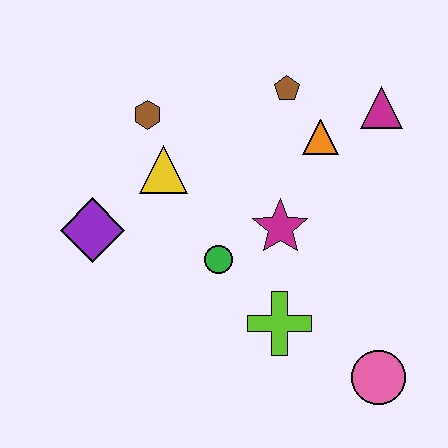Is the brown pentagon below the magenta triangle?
No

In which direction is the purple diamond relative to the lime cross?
The purple diamond is to the left of the lime cross.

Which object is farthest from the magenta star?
The purple diamond is farthest from the magenta star.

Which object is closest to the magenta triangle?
The orange triangle is closest to the magenta triangle.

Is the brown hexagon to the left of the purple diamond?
No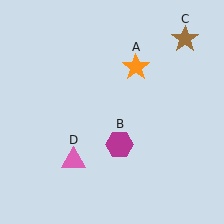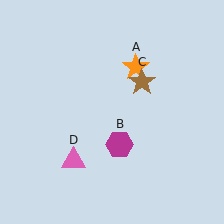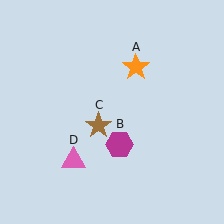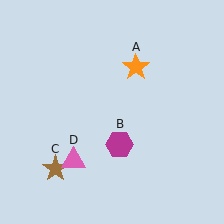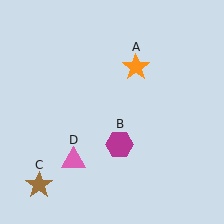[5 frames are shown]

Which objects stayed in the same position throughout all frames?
Orange star (object A) and magenta hexagon (object B) and pink triangle (object D) remained stationary.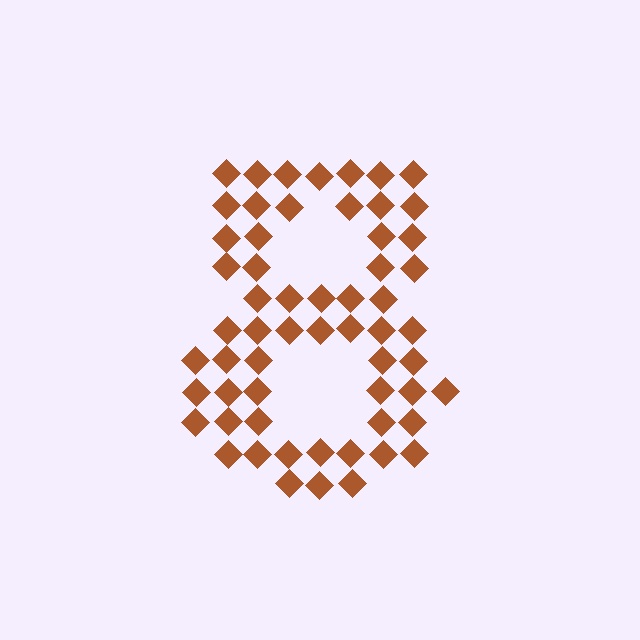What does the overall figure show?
The overall figure shows the digit 8.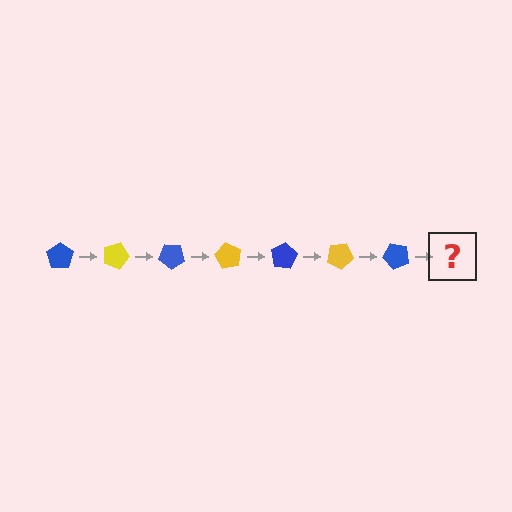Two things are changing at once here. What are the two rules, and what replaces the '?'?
The two rules are that it rotates 20 degrees each step and the color cycles through blue and yellow. The '?' should be a yellow pentagon, rotated 140 degrees from the start.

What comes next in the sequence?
The next element should be a yellow pentagon, rotated 140 degrees from the start.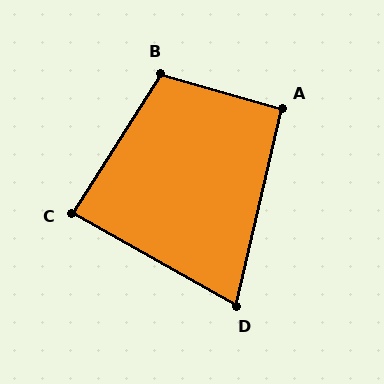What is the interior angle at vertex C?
Approximately 87 degrees (approximately right).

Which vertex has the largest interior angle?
B, at approximately 106 degrees.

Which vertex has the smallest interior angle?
D, at approximately 74 degrees.